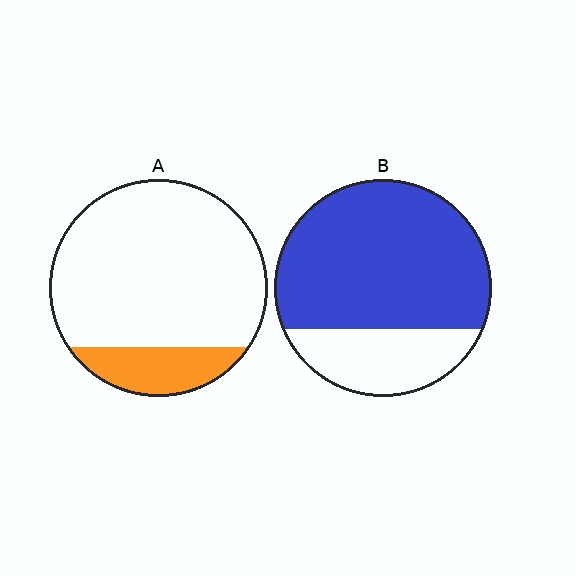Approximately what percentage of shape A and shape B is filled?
A is approximately 15% and B is approximately 75%.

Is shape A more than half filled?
No.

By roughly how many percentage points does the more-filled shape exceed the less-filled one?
By roughly 55 percentage points (B over A).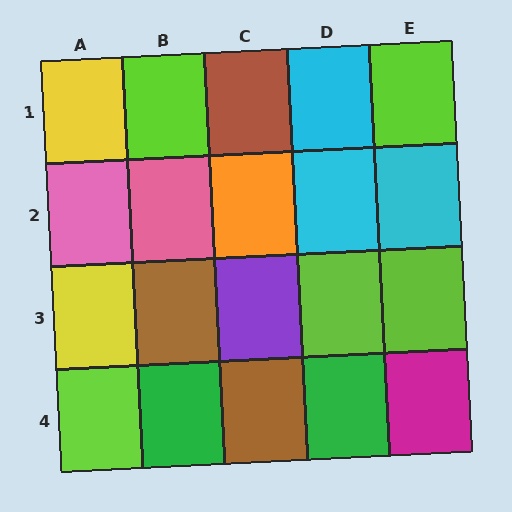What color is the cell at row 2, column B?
Pink.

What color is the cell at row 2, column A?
Pink.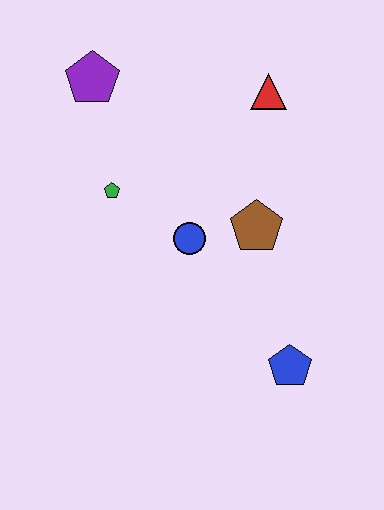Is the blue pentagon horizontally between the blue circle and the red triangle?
No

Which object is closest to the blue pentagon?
The brown pentagon is closest to the blue pentagon.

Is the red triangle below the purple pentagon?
Yes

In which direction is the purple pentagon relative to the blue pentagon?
The purple pentagon is above the blue pentagon.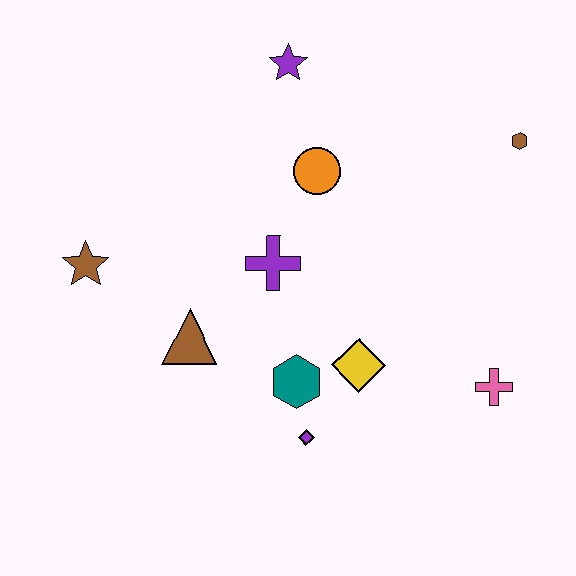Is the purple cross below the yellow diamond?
No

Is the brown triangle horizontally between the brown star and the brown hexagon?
Yes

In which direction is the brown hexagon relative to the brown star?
The brown hexagon is to the right of the brown star.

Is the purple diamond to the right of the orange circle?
No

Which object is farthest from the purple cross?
The brown hexagon is farthest from the purple cross.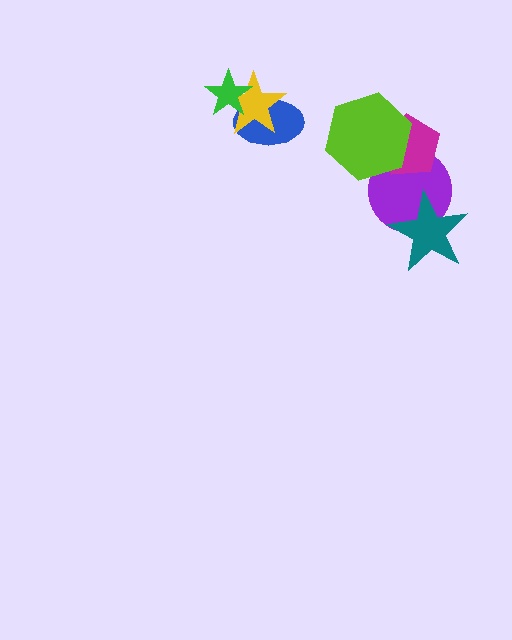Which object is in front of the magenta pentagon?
The lime hexagon is in front of the magenta pentagon.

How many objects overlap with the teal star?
1 object overlaps with the teal star.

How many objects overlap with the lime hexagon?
2 objects overlap with the lime hexagon.